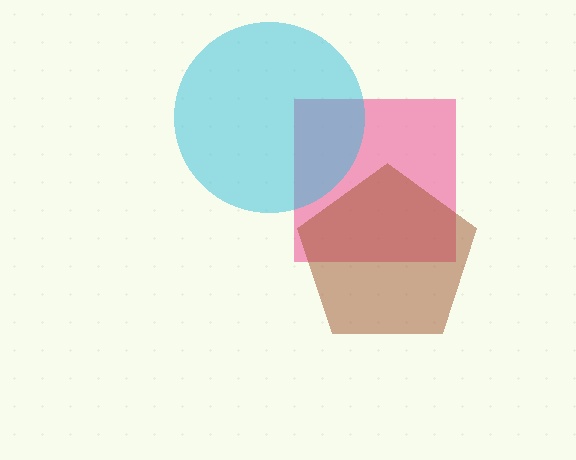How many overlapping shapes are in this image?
There are 3 overlapping shapes in the image.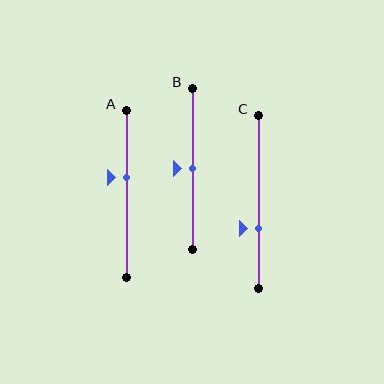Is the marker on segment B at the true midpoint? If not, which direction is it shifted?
Yes, the marker on segment B is at the true midpoint.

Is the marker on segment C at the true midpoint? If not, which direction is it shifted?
No, the marker on segment C is shifted downward by about 15% of the segment length.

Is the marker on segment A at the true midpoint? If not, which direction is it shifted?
No, the marker on segment A is shifted upward by about 10% of the segment length.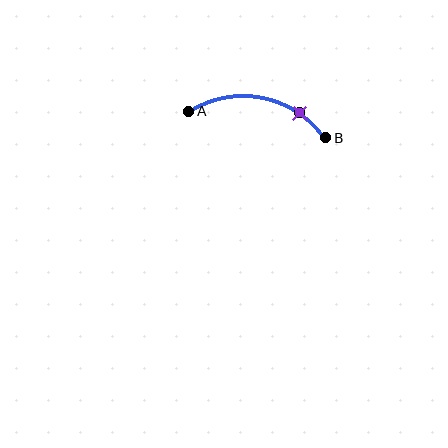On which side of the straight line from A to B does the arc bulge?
The arc bulges above the straight line connecting A and B.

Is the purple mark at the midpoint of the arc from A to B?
No. The purple mark lies on the arc but is closer to endpoint B. The arc midpoint would be at the point on the curve equidistant along the arc from both A and B.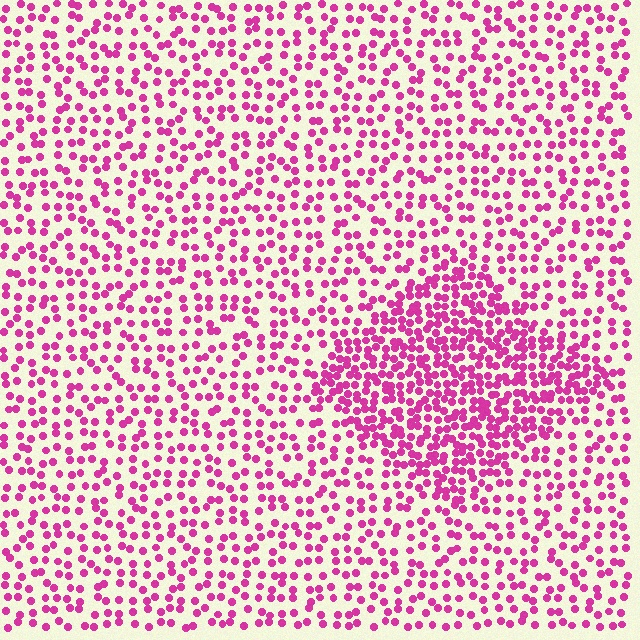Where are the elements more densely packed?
The elements are more densely packed inside the diamond boundary.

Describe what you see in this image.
The image contains small magenta elements arranged at two different densities. A diamond-shaped region is visible where the elements are more densely packed than the surrounding area.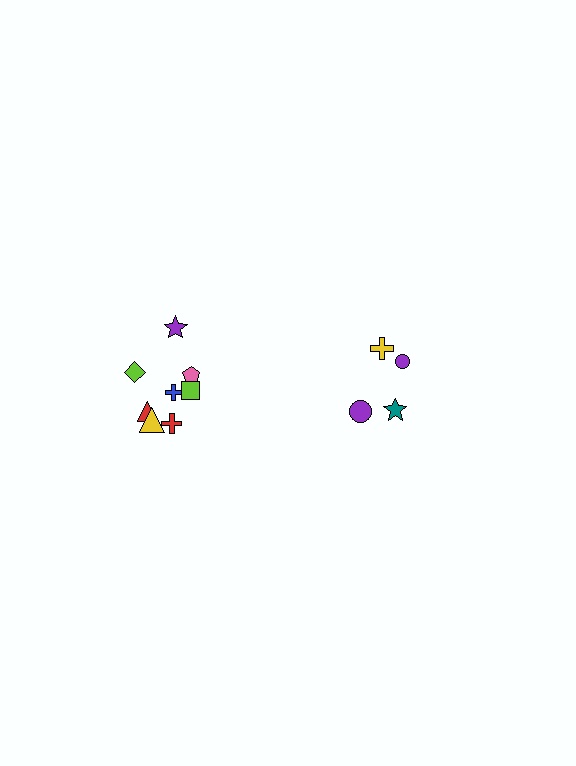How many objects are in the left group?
There are 8 objects.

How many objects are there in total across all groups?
There are 12 objects.